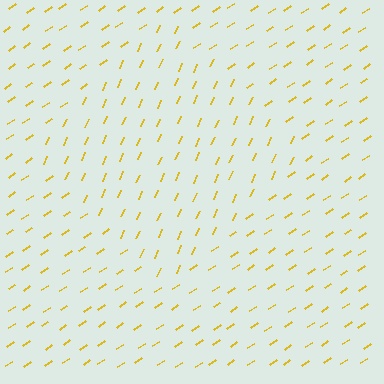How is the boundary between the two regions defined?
The boundary is defined purely by a change in line orientation (approximately 33 degrees difference). All lines are the same color and thickness.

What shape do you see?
I see a diamond.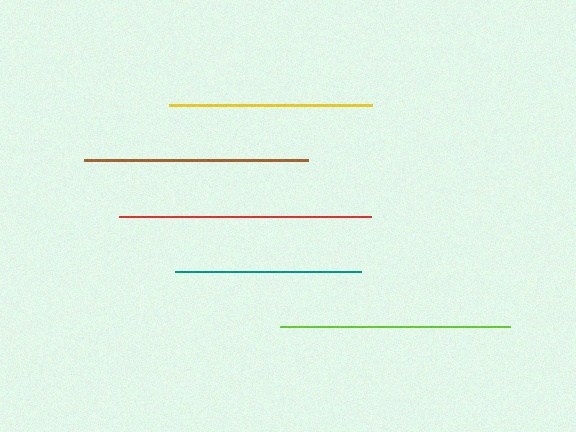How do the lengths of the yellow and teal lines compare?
The yellow and teal lines are approximately the same length.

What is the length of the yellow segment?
The yellow segment is approximately 203 pixels long.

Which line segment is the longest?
The red line is the longest at approximately 252 pixels.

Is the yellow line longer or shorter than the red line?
The red line is longer than the yellow line.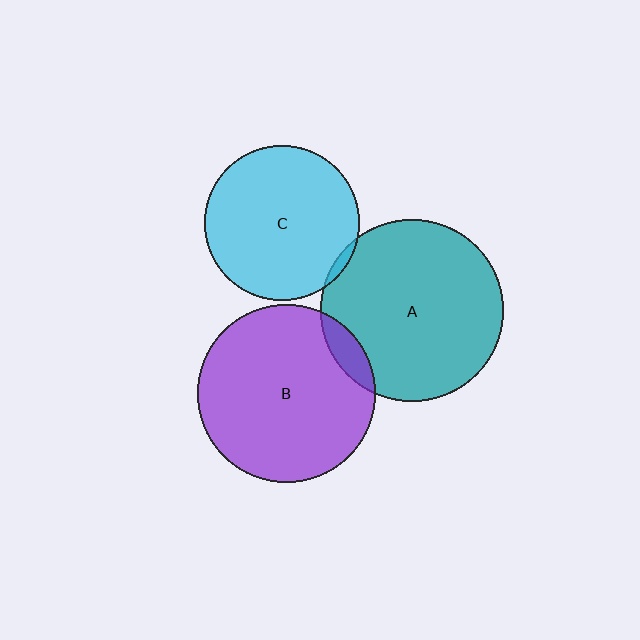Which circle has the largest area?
Circle A (teal).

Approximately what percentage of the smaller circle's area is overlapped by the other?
Approximately 10%.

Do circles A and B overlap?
Yes.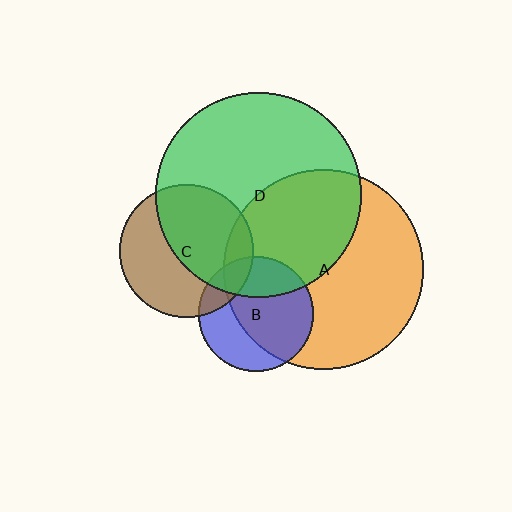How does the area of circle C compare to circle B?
Approximately 1.3 times.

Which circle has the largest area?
Circle D (green).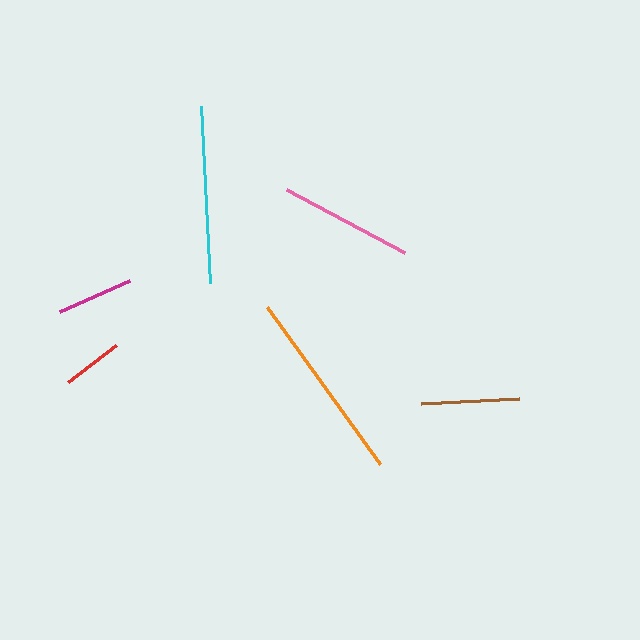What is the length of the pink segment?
The pink segment is approximately 134 pixels long.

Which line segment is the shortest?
The red line is the shortest at approximately 61 pixels.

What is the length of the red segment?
The red segment is approximately 61 pixels long.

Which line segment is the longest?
The orange line is the longest at approximately 193 pixels.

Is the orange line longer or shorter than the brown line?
The orange line is longer than the brown line.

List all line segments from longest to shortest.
From longest to shortest: orange, cyan, pink, brown, magenta, red.